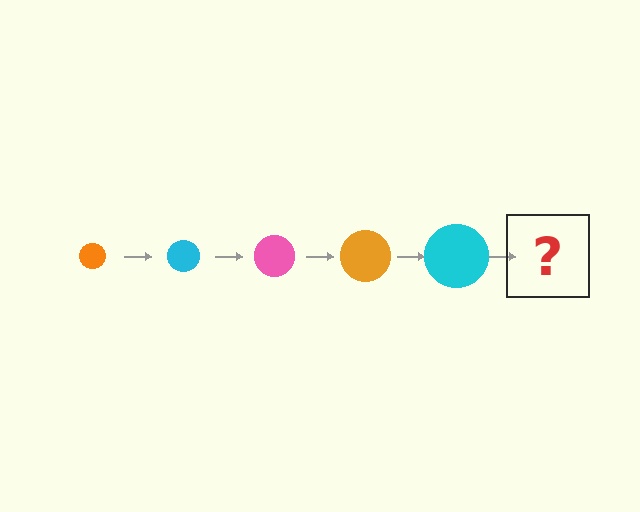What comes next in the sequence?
The next element should be a pink circle, larger than the previous one.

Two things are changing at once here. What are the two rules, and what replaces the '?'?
The two rules are that the circle grows larger each step and the color cycles through orange, cyan, and pink. The '?' should be a pink circle, larger than the previous one.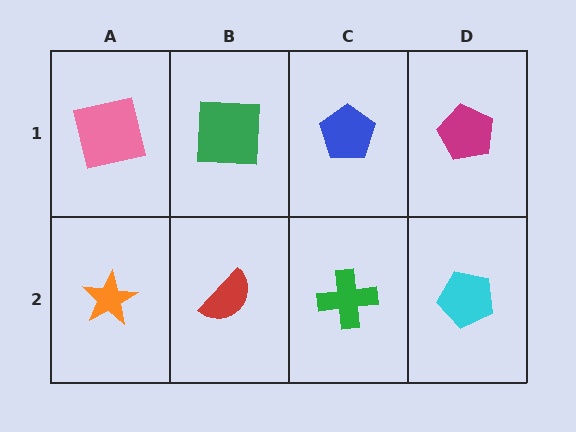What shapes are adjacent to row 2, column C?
A blue pentagon (row 1, column C), a red semicircle (row 2, column B), a cyan pentagon (row 2, column D).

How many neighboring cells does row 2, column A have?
2.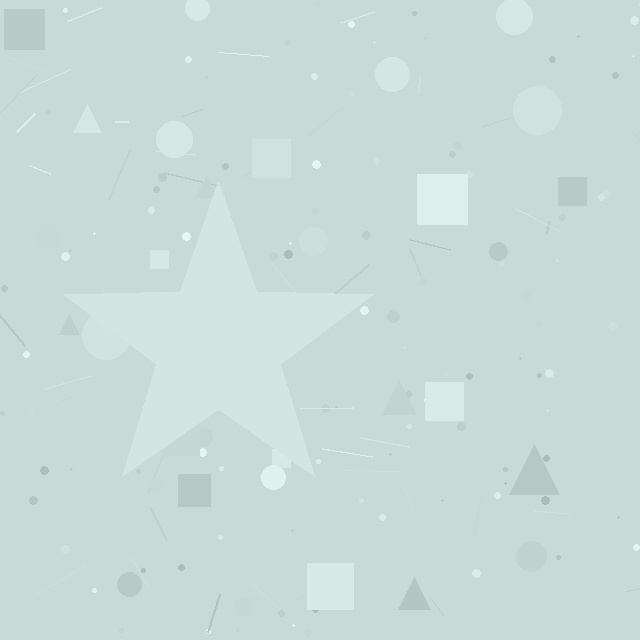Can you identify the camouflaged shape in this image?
The camouflaged shape is a star.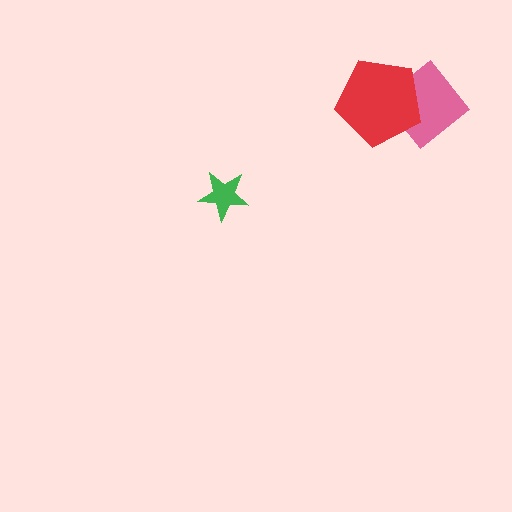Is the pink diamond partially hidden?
Yes, it is partially covered by another shape.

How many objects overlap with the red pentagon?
1 object overlaps with the red pentagon.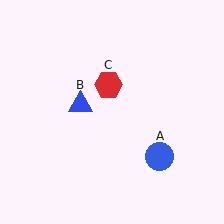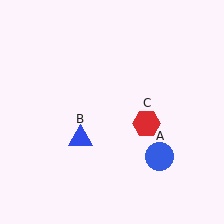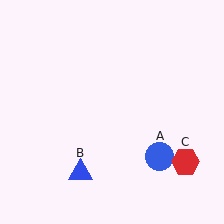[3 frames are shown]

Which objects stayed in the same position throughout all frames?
Blue circle (object A) remained stationary.